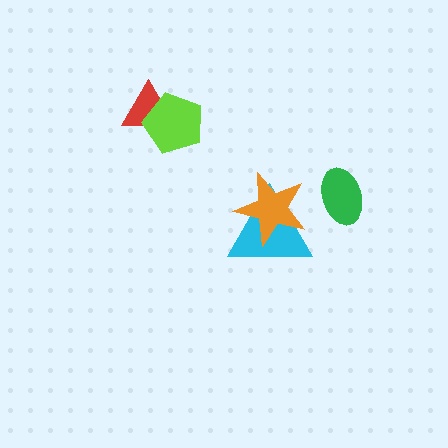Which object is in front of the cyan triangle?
The orange star is in front of the cyan triangle.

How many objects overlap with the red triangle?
1 object overlaps with the red triangle.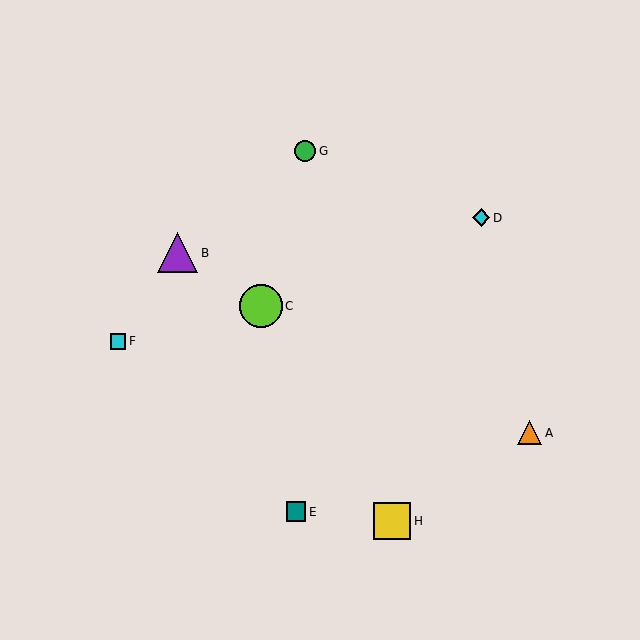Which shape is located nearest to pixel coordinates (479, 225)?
The cyan diamond (labeled D) at (481, 218) is nearest to that location.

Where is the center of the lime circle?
The center of the lime circle is at (261, 306).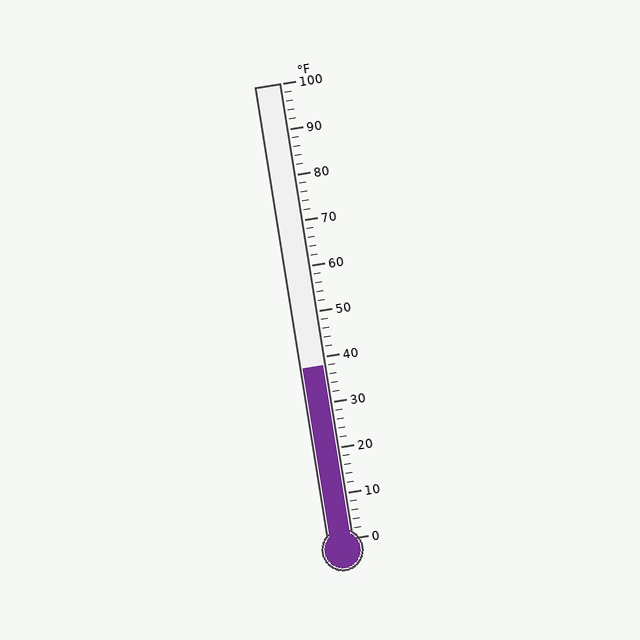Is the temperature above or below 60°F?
The temperature is below 60°F.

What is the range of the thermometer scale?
The thermometer scale ranges from 0°F to 100°F.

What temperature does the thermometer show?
The thermometer shows approximately 38°F.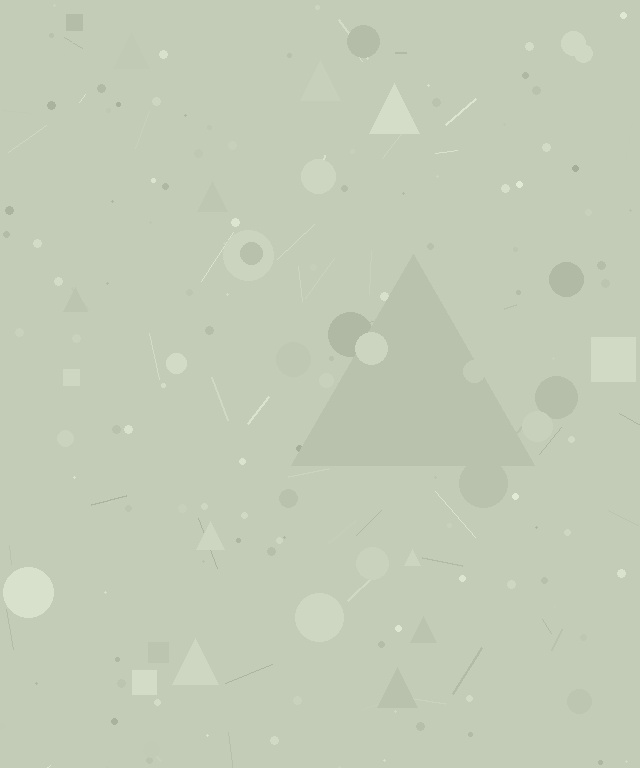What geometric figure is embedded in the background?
A triangle is embedded in the background.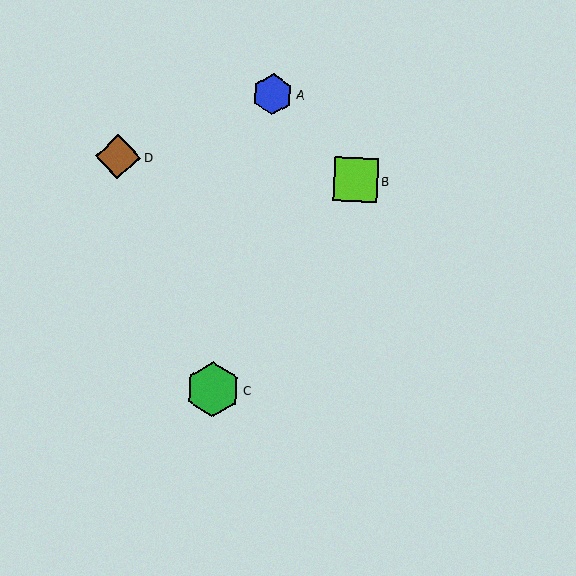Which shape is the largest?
The green hexagon (labeled C) is the largest.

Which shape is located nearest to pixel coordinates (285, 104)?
The blue hexagon (labeled A) at (273, 94) is nearest to that location.